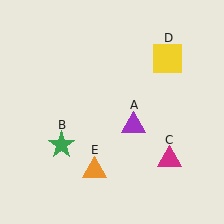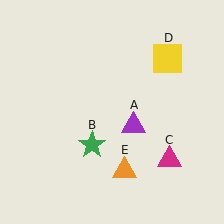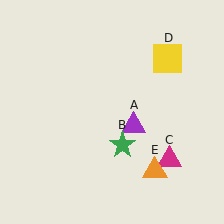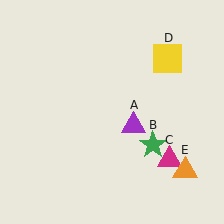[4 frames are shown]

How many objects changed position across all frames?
2 objects changed position: green star (object B), orange triangle (object E).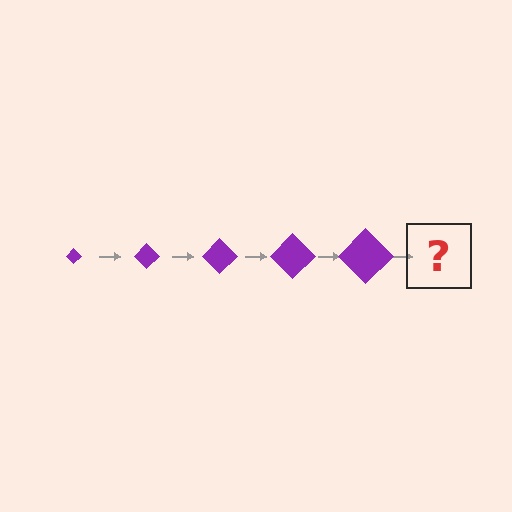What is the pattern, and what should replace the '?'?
The pattern is that the diamond gets progressively larger each step. The '?' should be a purple diamond, larger than the previous one.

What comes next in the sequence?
The next element should be a purple diamond, larger than the previous one.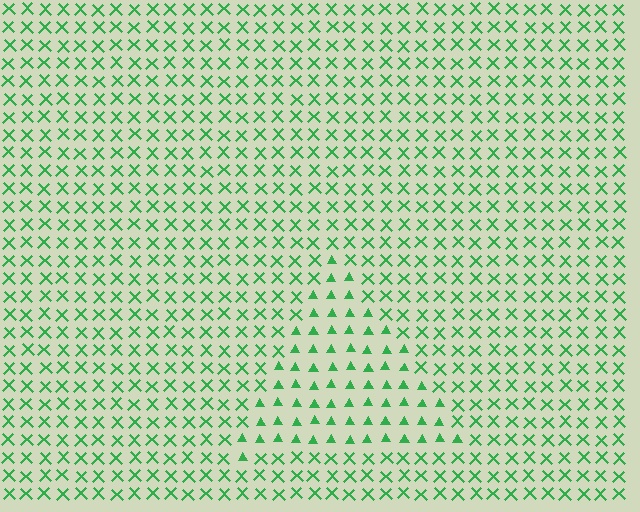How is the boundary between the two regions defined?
The boundary is defined by a change in element shape: triangles inside vs. X marks outside. All elements share the same color and spacing.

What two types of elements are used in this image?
The image uses triangles inside the triangle region and X marks outside it.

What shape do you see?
I see a triangle.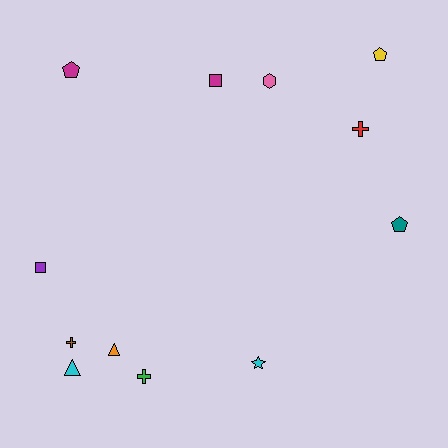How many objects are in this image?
There are 12 objects.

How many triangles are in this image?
There are 2 triangles.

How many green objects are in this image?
There is 1 green object.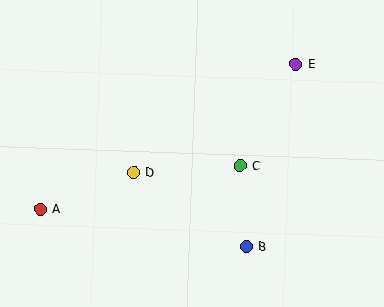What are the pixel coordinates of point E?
Point E is at (296, 64).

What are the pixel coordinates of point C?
Point C is at (240, 166).